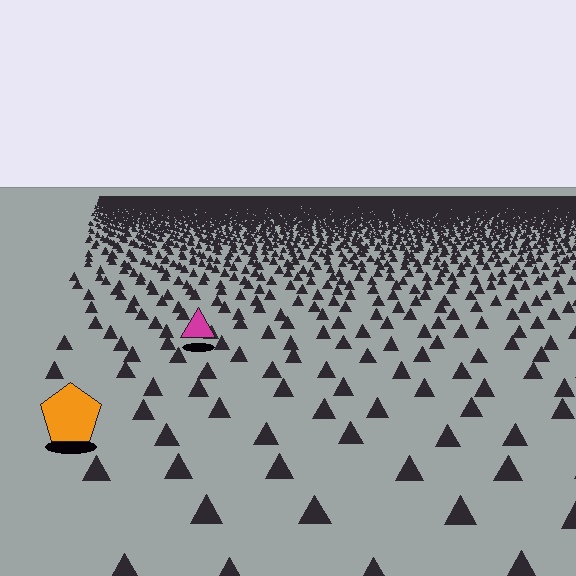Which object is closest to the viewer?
The orange pentagon is closest. The texture marks near it are larger and more spread out.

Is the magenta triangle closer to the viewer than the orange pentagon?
No. The orange pentagon is closer — you can tell from the texture gradient: the ground texture is coarser near it.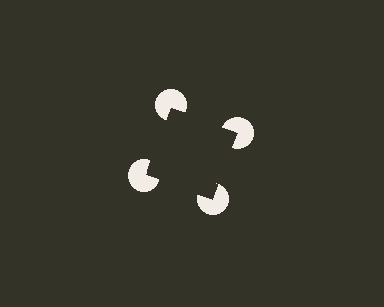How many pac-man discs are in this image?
There are 4 — one at each vertex of the illusory square.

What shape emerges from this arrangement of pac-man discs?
An illusory square — its edges are inferred from the aligned wedge cuts in the pac-man discs, not physically drawn.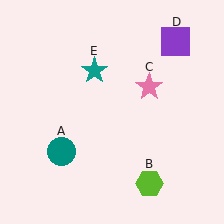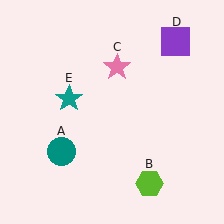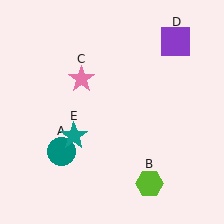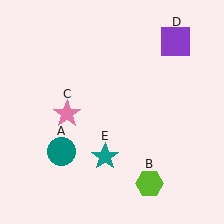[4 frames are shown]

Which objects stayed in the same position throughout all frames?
Teal circle (object A) and lime hexagon (object B) and purple square (object D) remained stationary.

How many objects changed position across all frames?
2 objects changed position: pink star (object C), teal star (object E).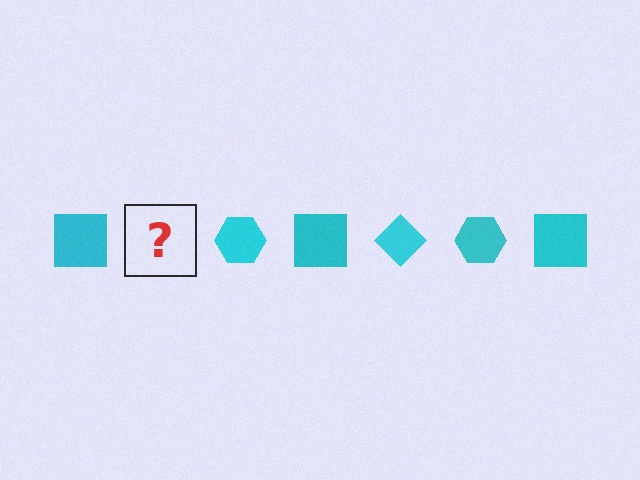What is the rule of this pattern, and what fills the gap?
The rule is that the pattern cycles through square, diamond, hexagon shapes in cyan. The gap should be filled with a cyan diamond.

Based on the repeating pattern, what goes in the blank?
The blank should be a cyan diamond.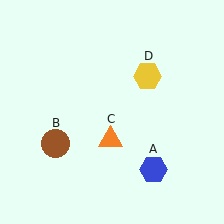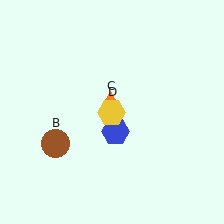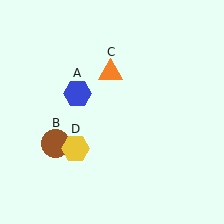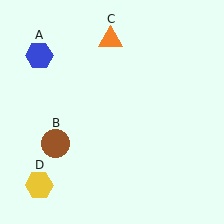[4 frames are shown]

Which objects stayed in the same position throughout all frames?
Brown circle (object B) remained stationary.